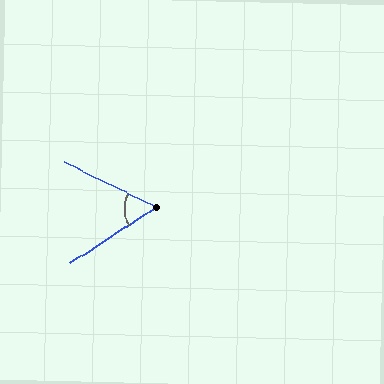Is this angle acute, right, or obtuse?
It is acute.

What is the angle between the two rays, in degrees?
Approximately 59 degrees.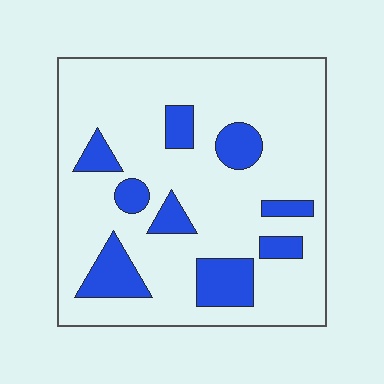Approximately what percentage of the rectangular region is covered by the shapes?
Approximately 20%.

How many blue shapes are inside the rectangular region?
9.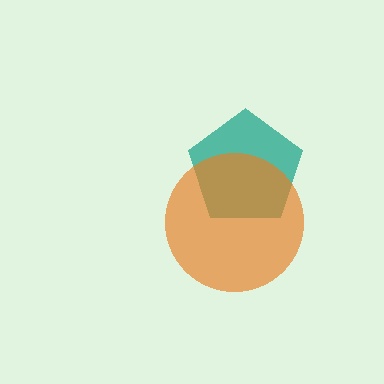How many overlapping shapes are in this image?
There are 2 overlapping shapes in the image.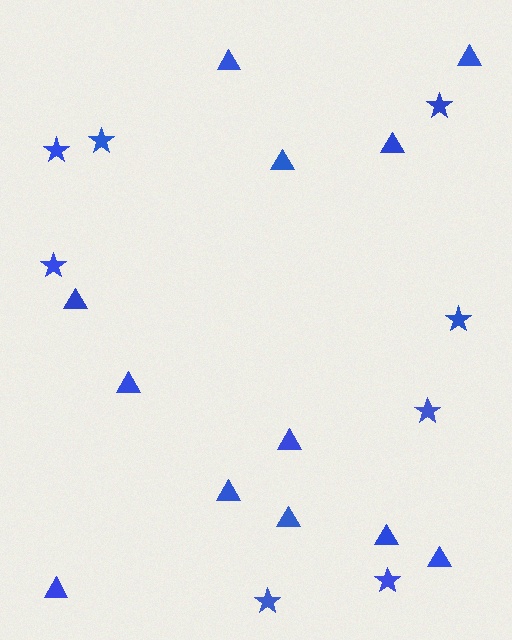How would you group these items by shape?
There are 2 groups: one group of triangles (12) and one group of stars (8).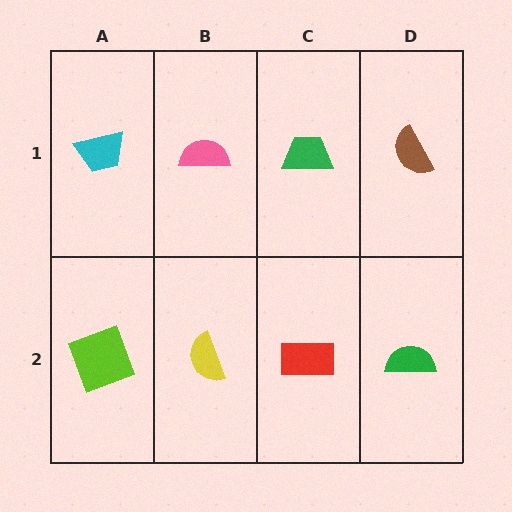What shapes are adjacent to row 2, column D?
A brown semicircle (row 1, column D), a red rectangle (row 2, column C).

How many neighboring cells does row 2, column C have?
3.